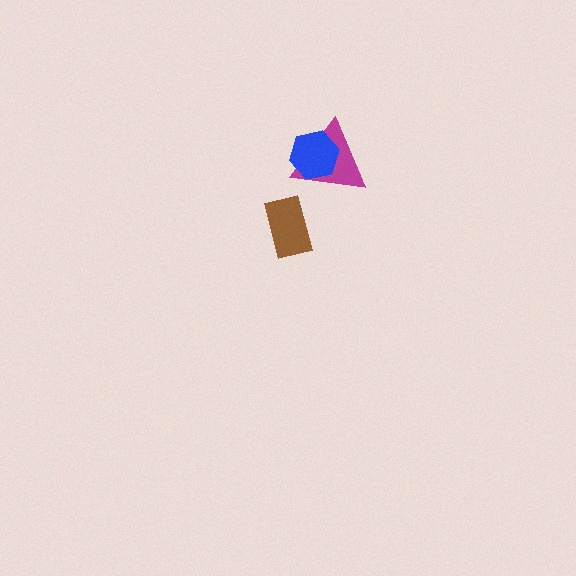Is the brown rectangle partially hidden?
No, no other shape covers it.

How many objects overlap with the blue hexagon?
1 object overlaps with the blue hexagon.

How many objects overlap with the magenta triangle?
1 object overlaps with the magenta triangle.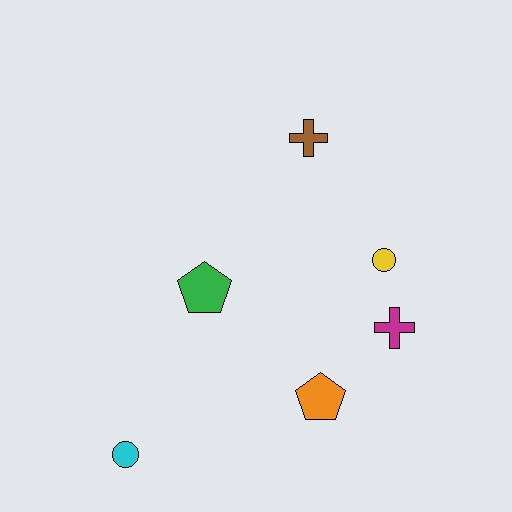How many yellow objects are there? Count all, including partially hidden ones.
There is 1 yellow object.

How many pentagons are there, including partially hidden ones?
There are 2 pentagons.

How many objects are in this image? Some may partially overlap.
There are 6 objects.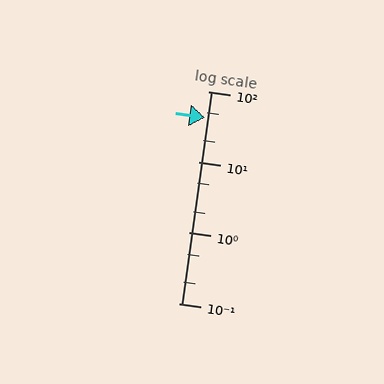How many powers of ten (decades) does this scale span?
The scale spans 3 decades, from 0.1 to 100.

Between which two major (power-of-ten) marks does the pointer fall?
The pointer is between 10 and 100.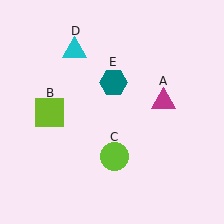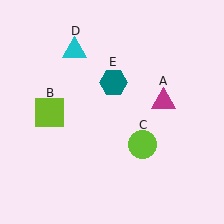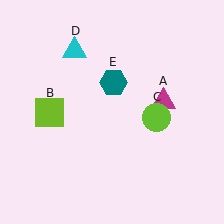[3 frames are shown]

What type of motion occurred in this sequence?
The lime circle (object C) rotated counterclockwise around the center of the scene.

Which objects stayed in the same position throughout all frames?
Magenta triangle (object A) and lime square (object B) and cyan triangle (object D) and teal hexagon (object E) remained stationary.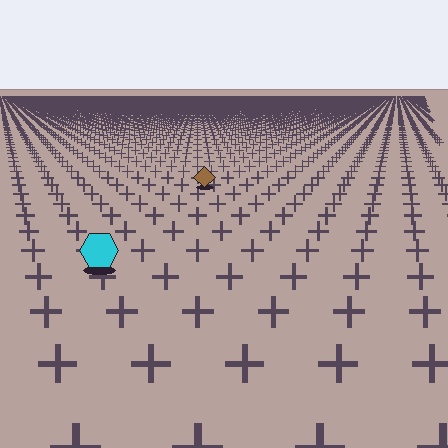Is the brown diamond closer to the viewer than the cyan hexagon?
No. The cyan hexagon is closer — you can tell from the texture gradient: the ground texture is coarser near it.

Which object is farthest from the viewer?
The brown diamond is farthest from the viewer. It appears smaller and the ground texture around it is denser.